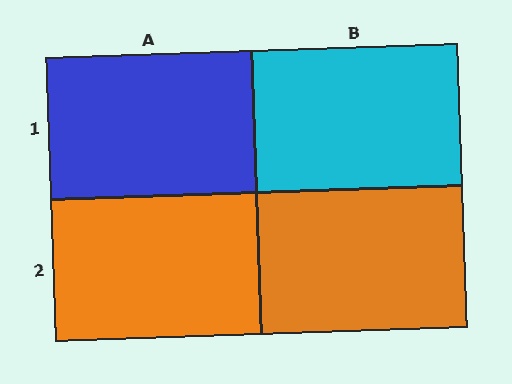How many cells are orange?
2 cells are orange.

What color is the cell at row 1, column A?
Blue.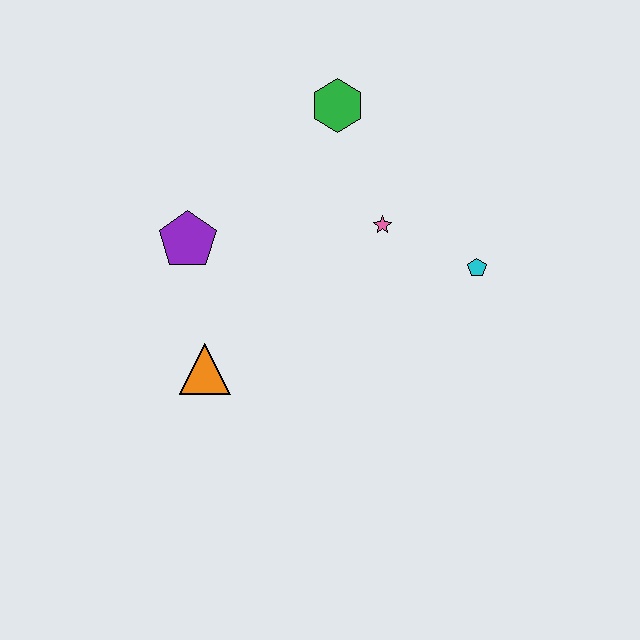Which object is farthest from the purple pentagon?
The cyan pentagon is farthest from the purple pentagon.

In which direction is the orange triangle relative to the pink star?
The orange triangle is to the left of the pink star.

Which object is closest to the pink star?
The cyan pentagon is closest to the pink star.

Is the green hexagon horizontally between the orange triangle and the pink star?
Yes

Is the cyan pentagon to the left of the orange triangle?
No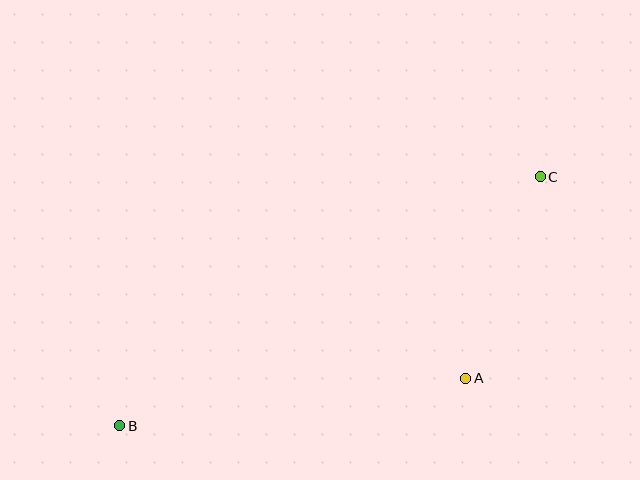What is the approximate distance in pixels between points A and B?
The distance between A and B is approximately 349 pixels.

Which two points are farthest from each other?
Points B and C are farthest from each other.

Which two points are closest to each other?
Points A and C are closest to each other.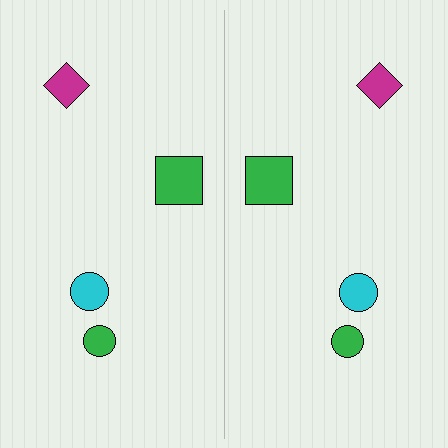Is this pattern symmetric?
Yes, this pattern has bilateral (reflection) symmetry.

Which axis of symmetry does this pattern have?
The pattern has a vertical axis of symmetry running through the center of the image.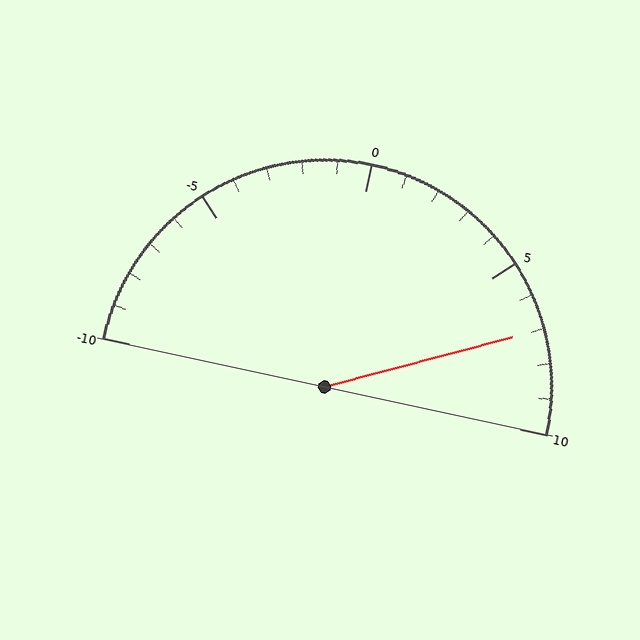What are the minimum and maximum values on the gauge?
The gauge ranges from -10 to 10.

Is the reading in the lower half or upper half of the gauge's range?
The reading is in the upper half of the range (-10 to 10).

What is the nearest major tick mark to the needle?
The nearest major tick mark is 5.